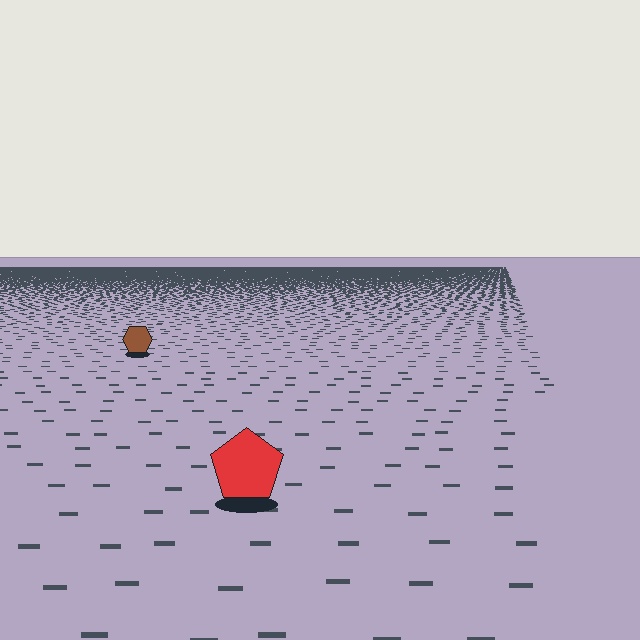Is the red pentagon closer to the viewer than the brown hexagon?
Yes. The red pentagon is closer — you can tell from the texture gradient: the ground texture is coarser near it.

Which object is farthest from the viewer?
The brown hexagon is farthest from the viewer. It appears smaller and the ground texture around it is denser.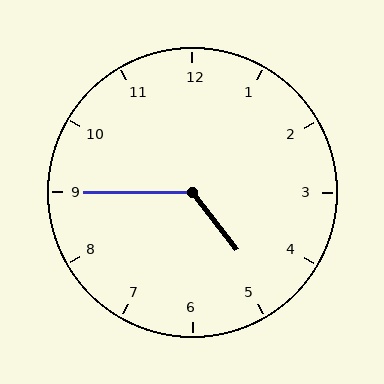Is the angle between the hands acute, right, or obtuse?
It is obtuse.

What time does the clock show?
4:45.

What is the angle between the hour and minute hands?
Approximately 128 degrees.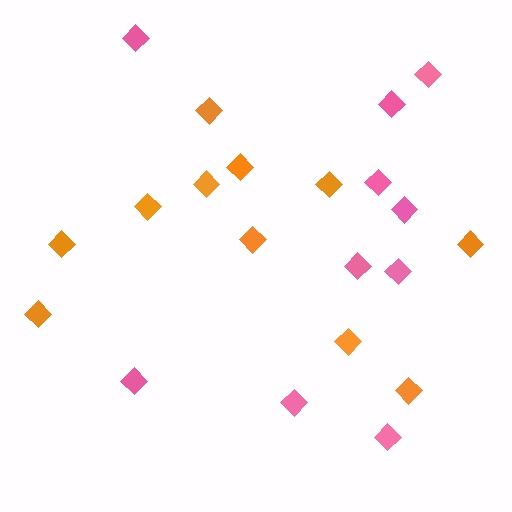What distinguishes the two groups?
There are 2 groups: one group of pink diamonds (10) and one group of orange diamonds (11).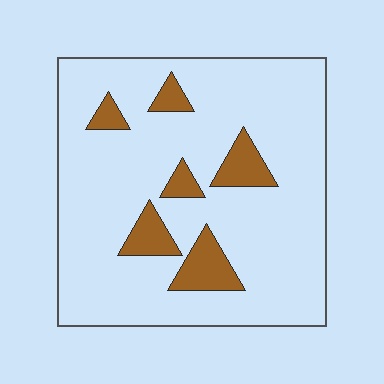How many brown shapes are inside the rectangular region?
6.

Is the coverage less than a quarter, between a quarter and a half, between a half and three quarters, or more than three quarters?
Less than a quarter.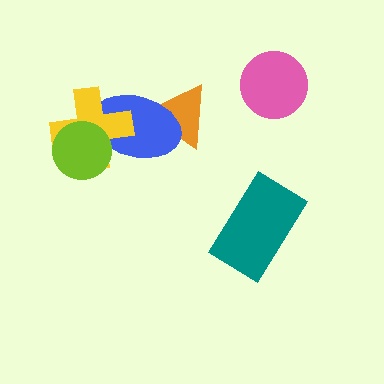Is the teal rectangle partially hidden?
No, no other shape covers it.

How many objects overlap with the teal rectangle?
0 objects overlap with the teal rectangle.